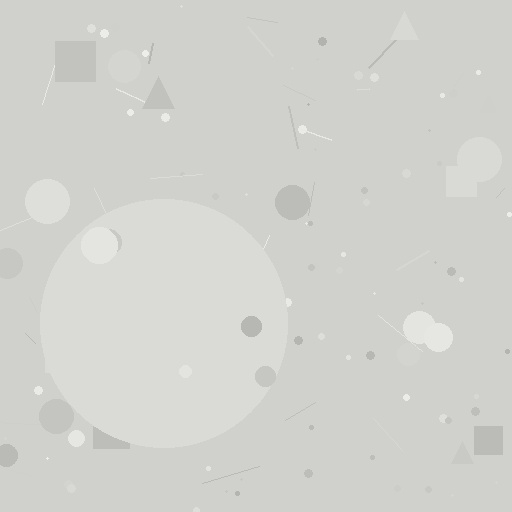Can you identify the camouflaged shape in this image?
The camouflaged shape is a circle.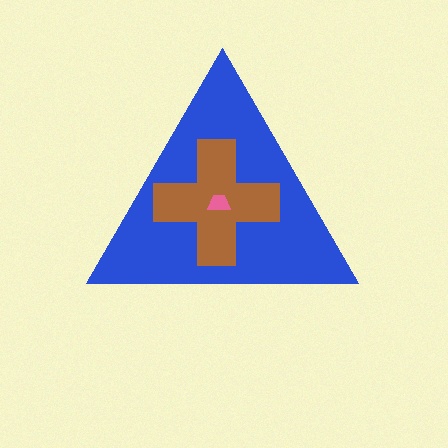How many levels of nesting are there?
3.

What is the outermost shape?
The blue triangle.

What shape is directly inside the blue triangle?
The brown cross.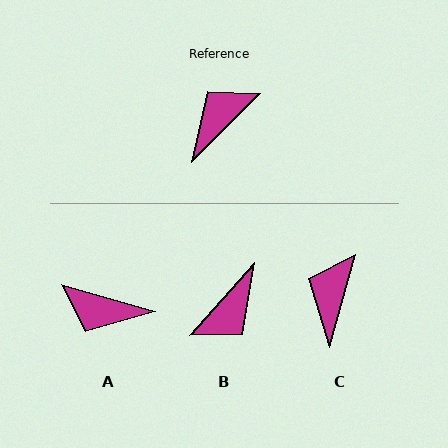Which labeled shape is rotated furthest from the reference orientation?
B, about 177 degrees away.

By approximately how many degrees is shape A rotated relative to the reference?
Approximately 119 degrees counter-clockwise.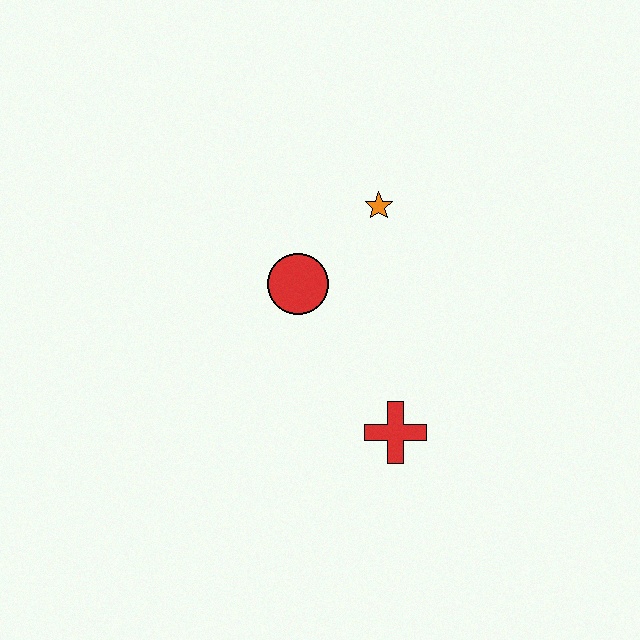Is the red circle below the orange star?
Yes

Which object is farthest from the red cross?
The orange star is farthest from the red cross.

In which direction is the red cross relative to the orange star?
The red cross is below the orange star.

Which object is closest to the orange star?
The red circle is closest to the orange star.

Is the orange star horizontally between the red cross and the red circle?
Yes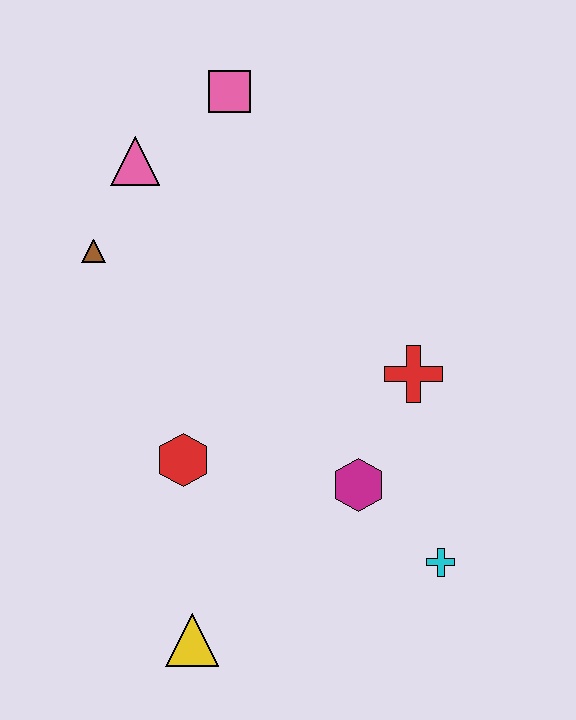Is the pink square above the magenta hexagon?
Yes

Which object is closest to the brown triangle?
The pink triangle is closest to the brown triangle.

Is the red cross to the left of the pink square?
No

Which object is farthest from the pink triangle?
The cyan cross is farthest from the pink triangle.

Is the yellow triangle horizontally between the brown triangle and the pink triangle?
No